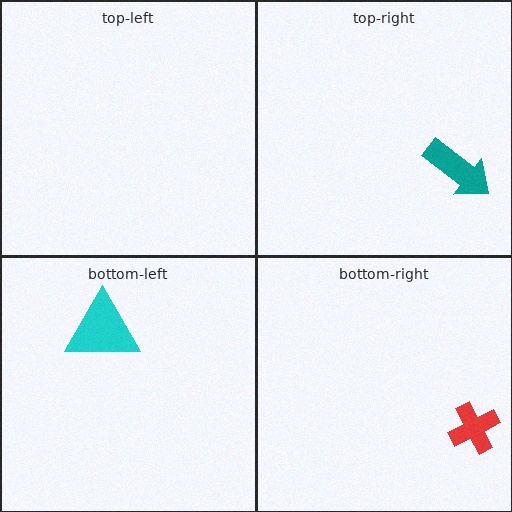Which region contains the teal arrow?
The top-right region.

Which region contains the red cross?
The bottom-right region.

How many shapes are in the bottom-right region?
1.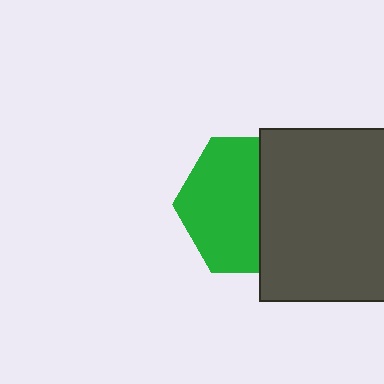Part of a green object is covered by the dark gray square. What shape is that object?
It is a hexagon.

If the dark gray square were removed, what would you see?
You would see the complete green hexagon.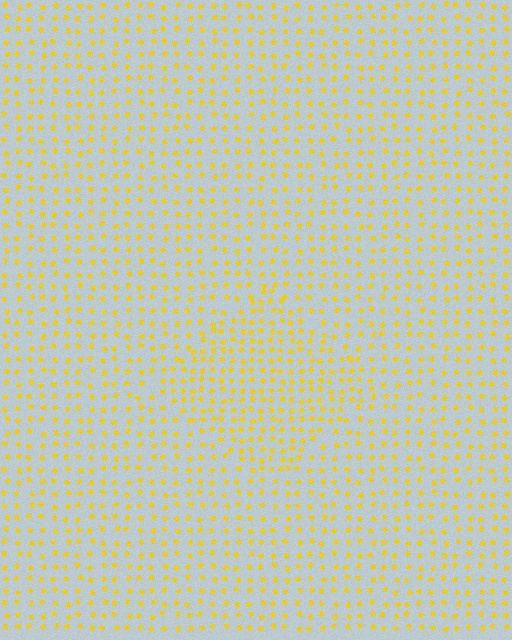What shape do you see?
I see a diamond.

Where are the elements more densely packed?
The elements are more densely packed inside the diamond boundary.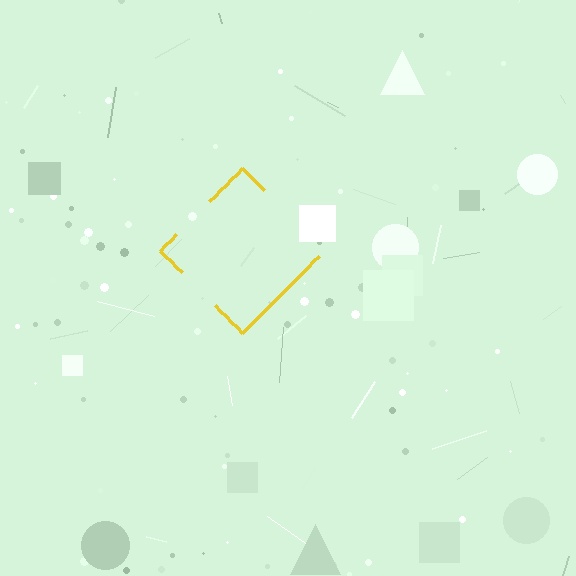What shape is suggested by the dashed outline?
The dashed outline suggests a diamond.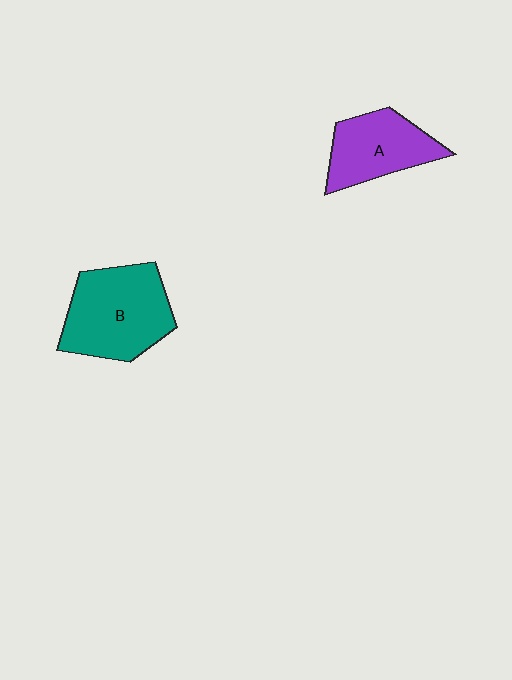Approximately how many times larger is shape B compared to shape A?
Approximately 1.4 times.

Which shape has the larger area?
Shape B (teal).